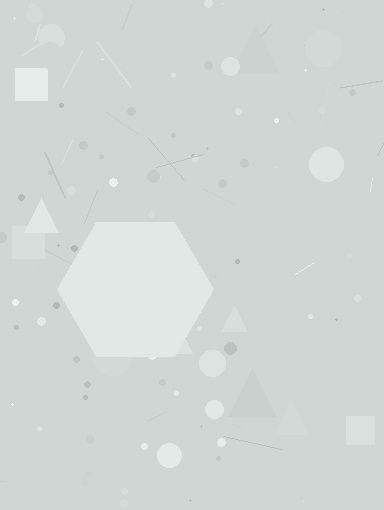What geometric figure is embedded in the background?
A hexagon is embedded in the background.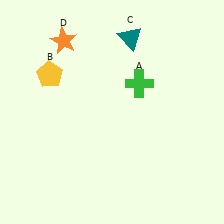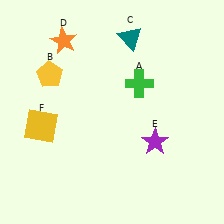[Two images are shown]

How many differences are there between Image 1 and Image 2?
There are 2 differences between the two images.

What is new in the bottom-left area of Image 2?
A yellow square (F) was added in the bottom-left area of Image 2.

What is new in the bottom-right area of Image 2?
A purple star (E) was added in the bottom-right area of Image 2.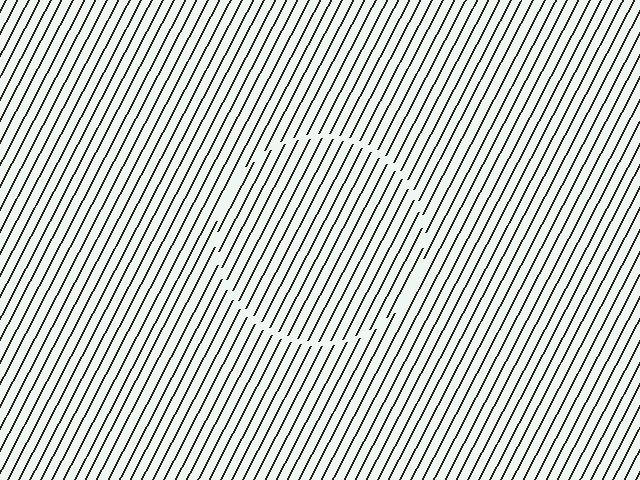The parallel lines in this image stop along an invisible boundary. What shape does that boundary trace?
An illusory circle. The interior of the shape contains the same grating, shifted by half a period — the contour is defined by the phase discontinuity where line-ends from the inner and outer gratings abut.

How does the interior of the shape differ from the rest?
The interior of the shape contains the same grating, shifted by half a period — the contour is defined by the phase discontinuity where line-ends from the inner and outer gratings abut.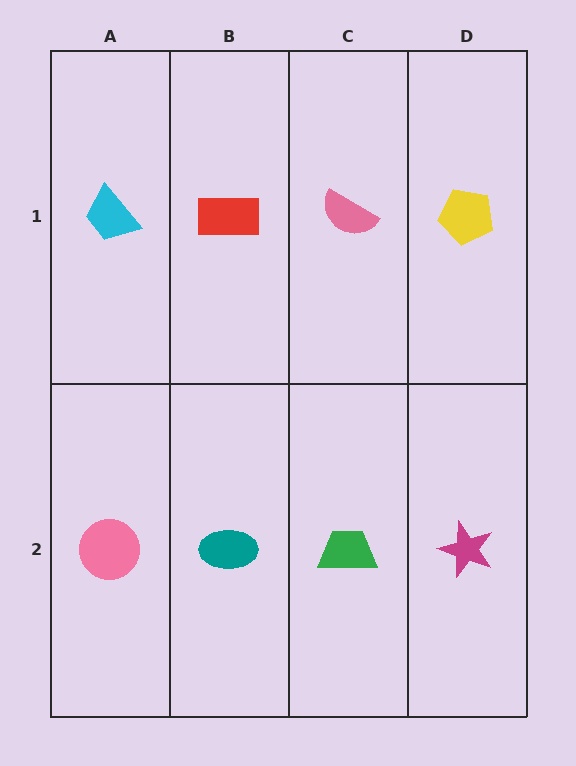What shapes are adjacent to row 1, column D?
A magenta star (row 2, column D), a pink semicircle (row 1, column C).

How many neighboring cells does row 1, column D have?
2.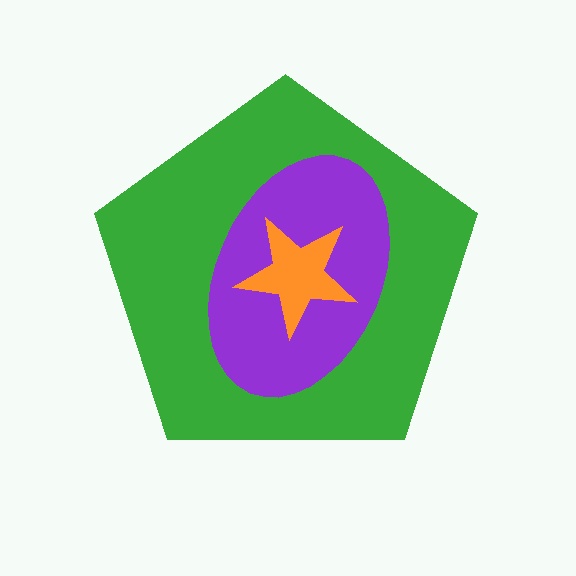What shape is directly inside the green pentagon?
The purple ellipse.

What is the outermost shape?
The green pentagon.